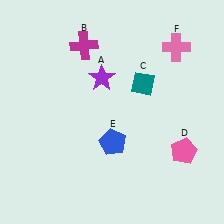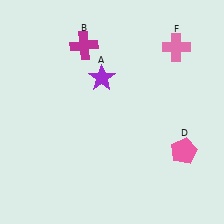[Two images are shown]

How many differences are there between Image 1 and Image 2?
There are 2 differences between the two images.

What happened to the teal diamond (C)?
The teal diamond (C) was removed in Image 2. It was in the top-right area of Image 1.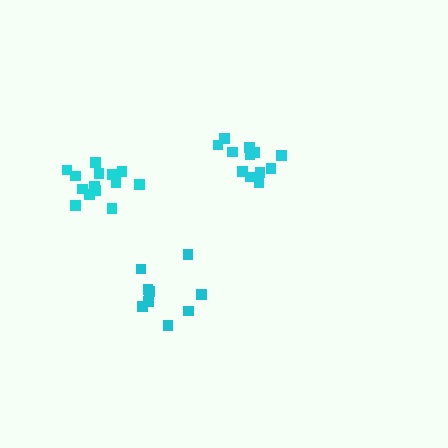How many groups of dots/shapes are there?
There are 3 groups.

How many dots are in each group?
Group 1: 12 dots, Group 2: 9 dots, Group 3: 14 dots (35 total).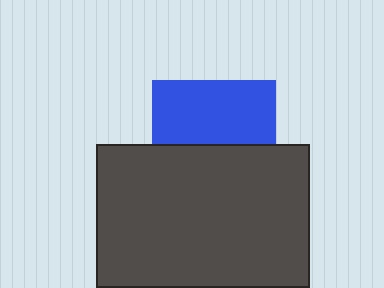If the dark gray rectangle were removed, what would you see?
You would see the complete blue square.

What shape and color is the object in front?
The object in front is a dark gray rectangle.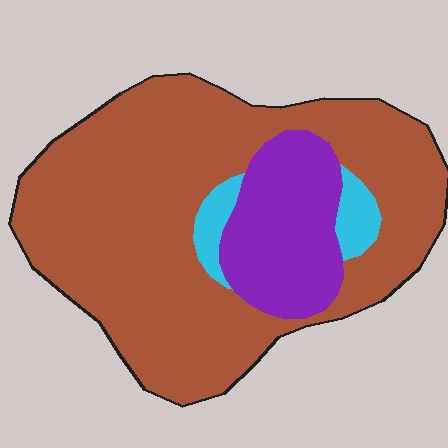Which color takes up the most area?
Brown, at roughly 75%.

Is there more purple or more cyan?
Purple.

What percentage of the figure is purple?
Purple takes up about one fifth (1/5) of the figure.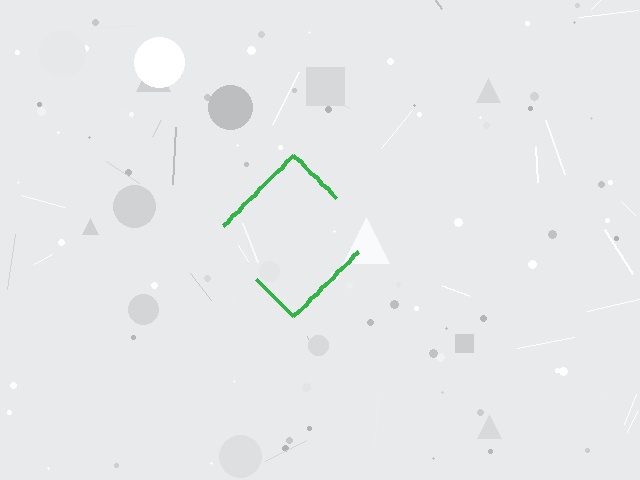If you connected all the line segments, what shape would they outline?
They would outline a diamond.